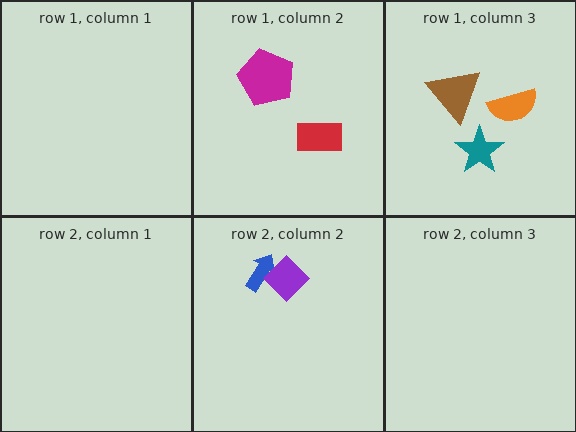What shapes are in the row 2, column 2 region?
The blue arrow, the purple diamond.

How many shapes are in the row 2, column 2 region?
2.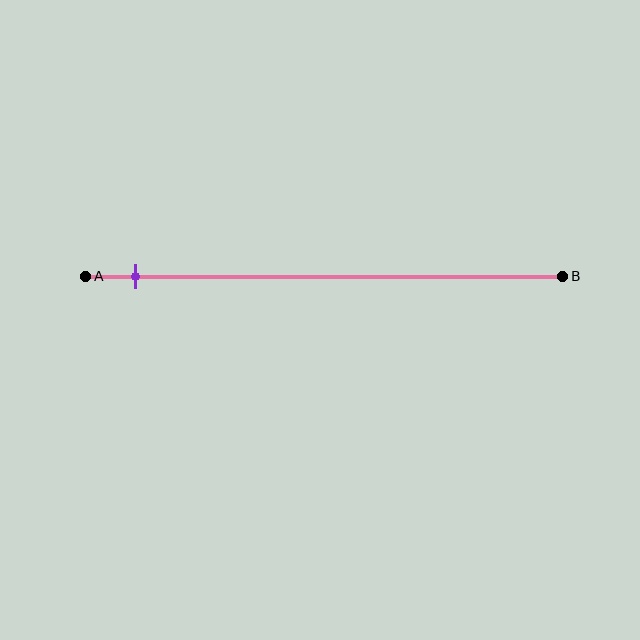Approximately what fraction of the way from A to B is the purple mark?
The purple mark is approximately 10% of the way from A to B.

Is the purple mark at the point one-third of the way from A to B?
No, the mark is at about 10% from A, not at the 33% one-third point.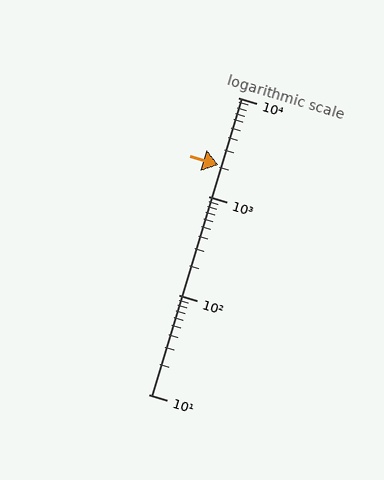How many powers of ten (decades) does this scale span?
The scale spans 3 decades, from 10 to 10000.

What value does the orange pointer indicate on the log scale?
The pointer indicates approximately 2100.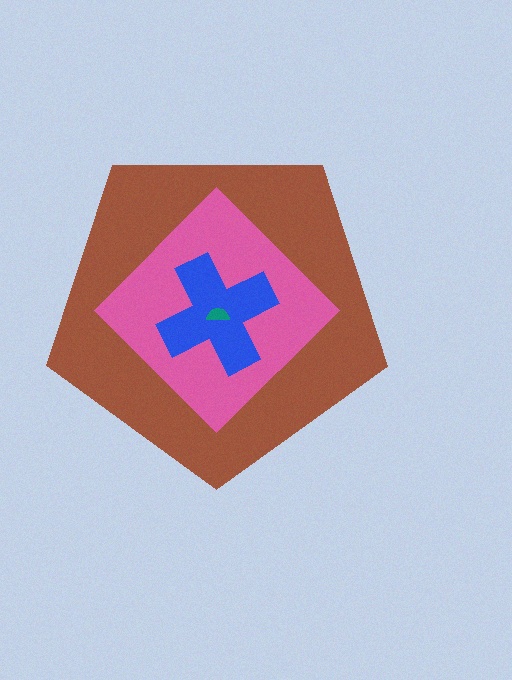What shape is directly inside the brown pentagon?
The pink diamond.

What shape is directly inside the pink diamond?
The blue cross.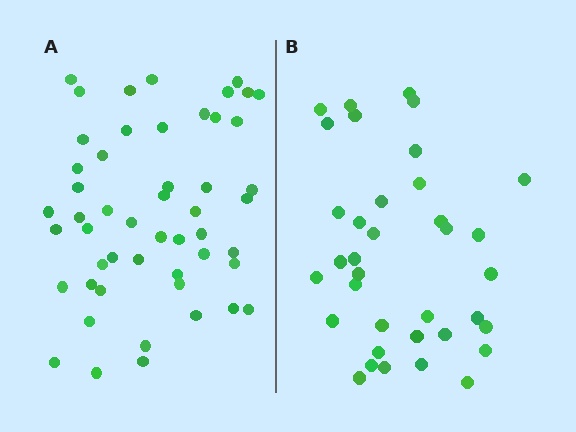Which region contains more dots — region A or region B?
Region A (the left region) has more dots.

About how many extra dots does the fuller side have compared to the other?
Region A has approximately 15 more dots than region B.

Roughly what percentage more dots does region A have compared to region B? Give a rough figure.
About 40% more.